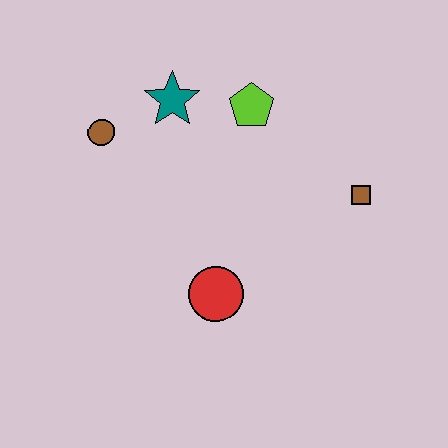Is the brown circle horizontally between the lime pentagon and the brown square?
No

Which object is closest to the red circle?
The brown square is closest to the red circle.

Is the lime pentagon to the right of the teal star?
Yes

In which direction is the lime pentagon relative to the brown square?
The lime pentagon is to the left of the brown square.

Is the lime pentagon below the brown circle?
No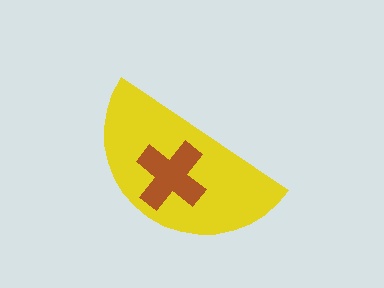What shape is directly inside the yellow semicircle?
The brown cross.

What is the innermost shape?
The brown cross.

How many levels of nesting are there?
2.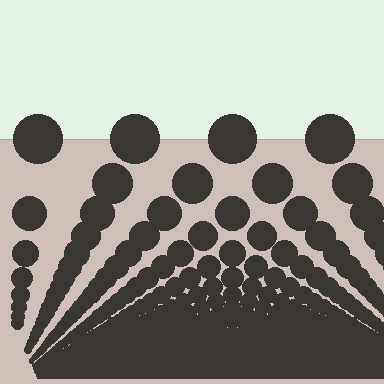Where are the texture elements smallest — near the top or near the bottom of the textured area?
Near the bottom.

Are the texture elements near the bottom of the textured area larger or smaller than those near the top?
Smaller. The gradient is inverted — elements near the bottom are smaller and denser.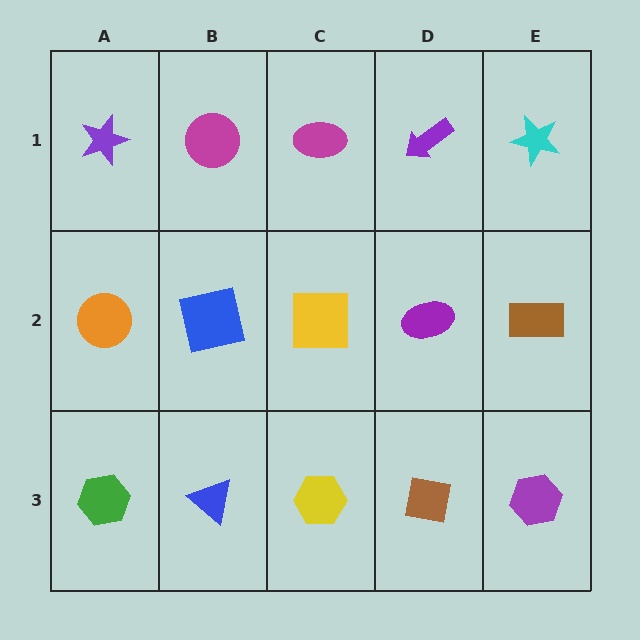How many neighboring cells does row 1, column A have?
2.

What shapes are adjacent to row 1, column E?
A brown rectangle (row 2, column E), a purple arrow (row 1, column D).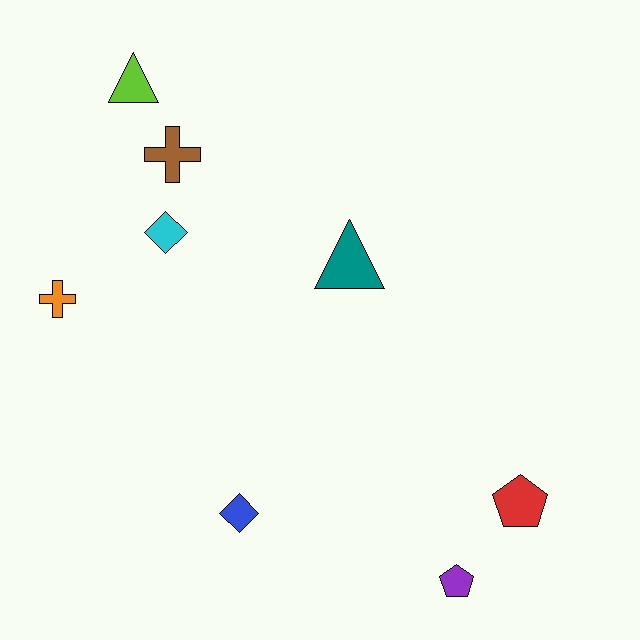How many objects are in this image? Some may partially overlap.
There are 8 objects.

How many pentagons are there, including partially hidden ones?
There are 2 pentagons.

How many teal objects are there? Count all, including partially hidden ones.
There is 1 teal object.